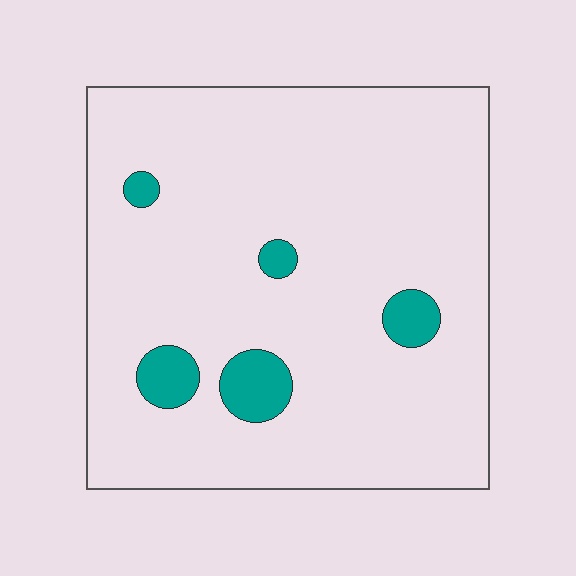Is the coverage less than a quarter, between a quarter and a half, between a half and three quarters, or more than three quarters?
Less than a quarter.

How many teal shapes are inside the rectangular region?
5.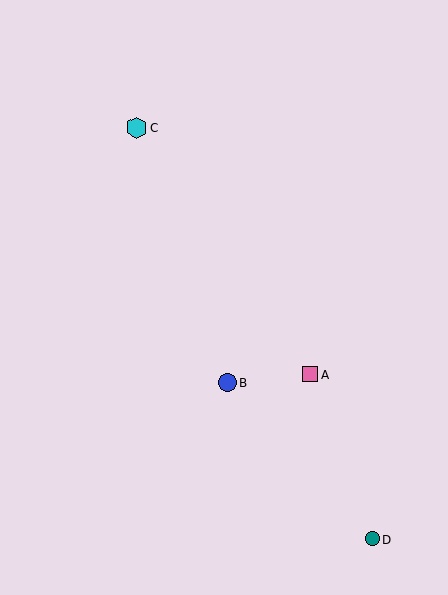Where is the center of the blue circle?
The center of the blue circle is at (227, 383).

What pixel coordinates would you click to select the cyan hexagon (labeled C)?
Click at (136, 128) to select the cyan hexagon C.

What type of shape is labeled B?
Shape B is a blue circle.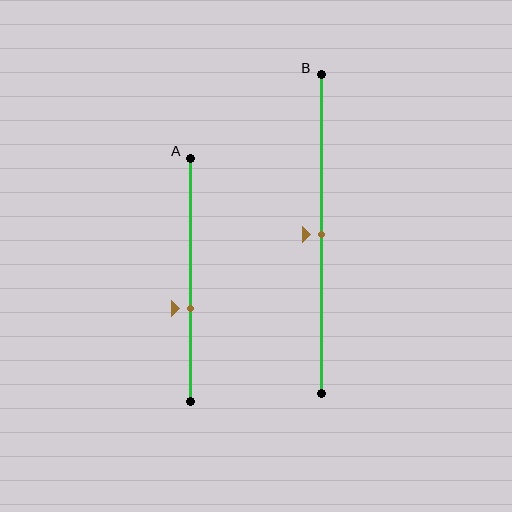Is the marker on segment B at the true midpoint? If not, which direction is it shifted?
Yes, the marker on segment B is at the true midpoint.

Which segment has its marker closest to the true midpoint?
Segment B has its marker closest to the true midpoint.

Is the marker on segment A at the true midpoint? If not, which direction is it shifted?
No, the marker on segment A is shifted downward by about 12% of the segment length.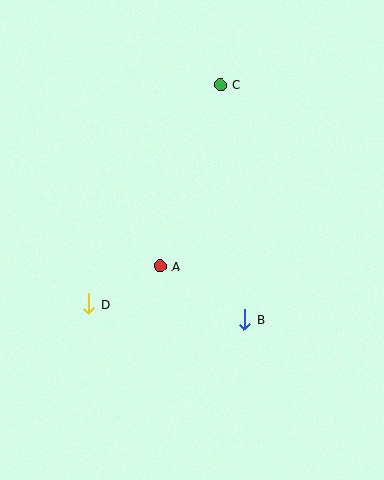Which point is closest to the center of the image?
Point A at (160, 266) is closest to the center.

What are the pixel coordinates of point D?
Point D is at (89, 304).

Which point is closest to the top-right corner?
Point C is closest to the top-right corner.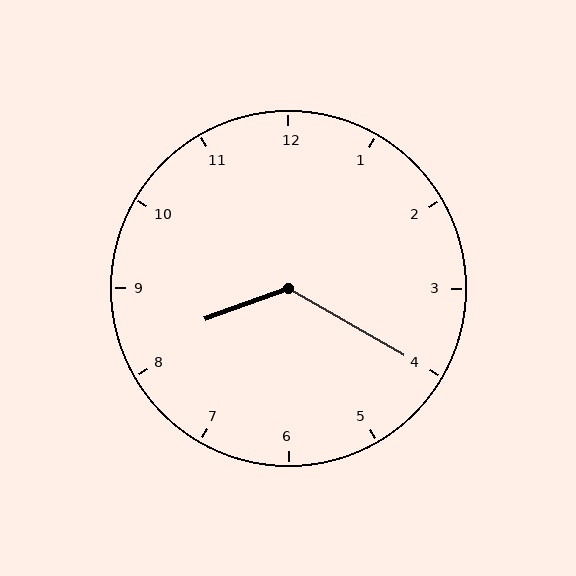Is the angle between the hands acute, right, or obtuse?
It is obtuse.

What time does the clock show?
8:20.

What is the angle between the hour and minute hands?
Approximately 130 degrees.